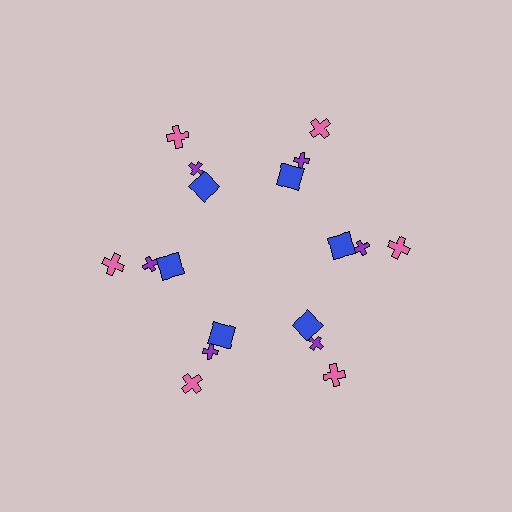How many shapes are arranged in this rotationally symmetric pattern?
There are 18 shapes, arranged in 6 groups of 3.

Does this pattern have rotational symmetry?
Yes, this pattern has 6-fold rotational symmetry. It looks the same after rotating 60 degrees around the center.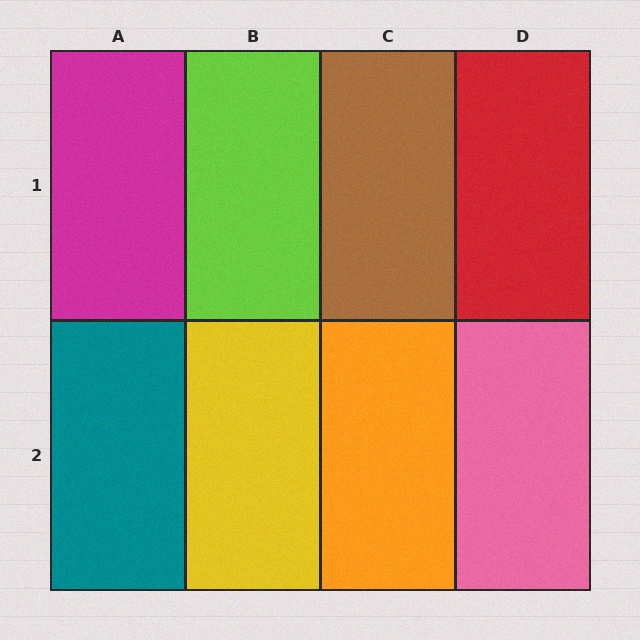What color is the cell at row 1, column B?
Lime.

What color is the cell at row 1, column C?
Brown.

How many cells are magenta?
1 cell is magenta.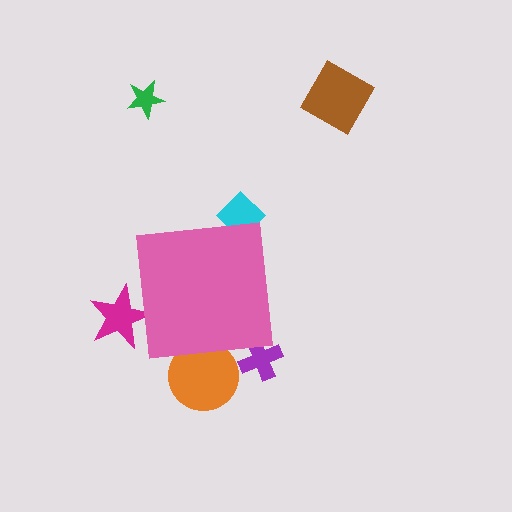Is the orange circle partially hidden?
Yes, the orange circle is partially hidden behind the pink square.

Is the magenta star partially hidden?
Yes, the magenta star is partially hidden behind the pink square.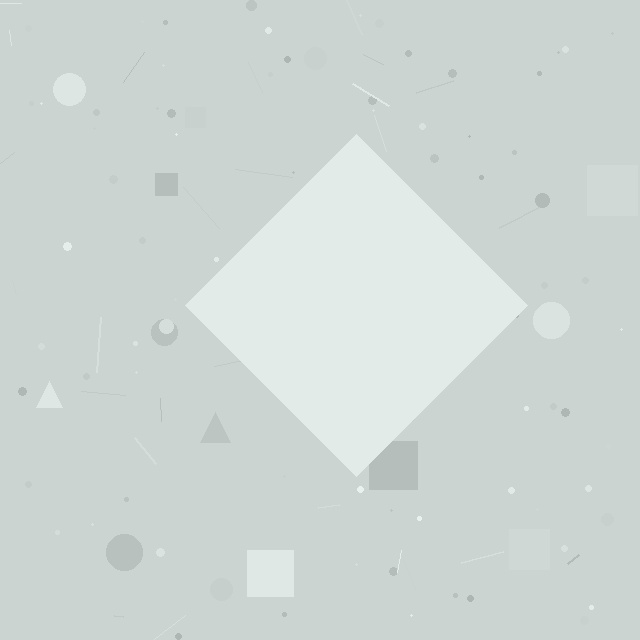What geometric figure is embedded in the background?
A diamond is embedded in the background.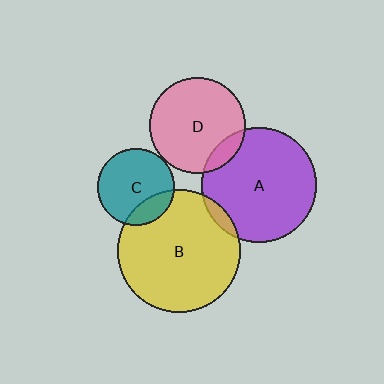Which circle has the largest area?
Circle B (yellow).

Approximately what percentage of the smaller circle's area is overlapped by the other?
Approximately 20%.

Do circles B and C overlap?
Yes.